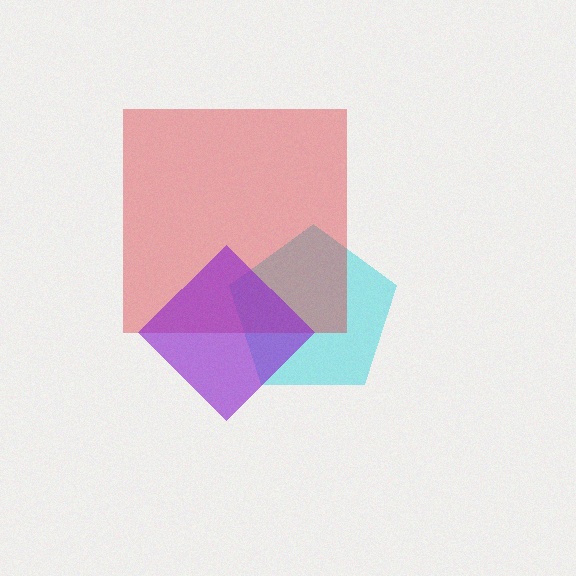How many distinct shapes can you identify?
There are 3 distinct shapes: a cyan pentagon, a red square, a purple diamond.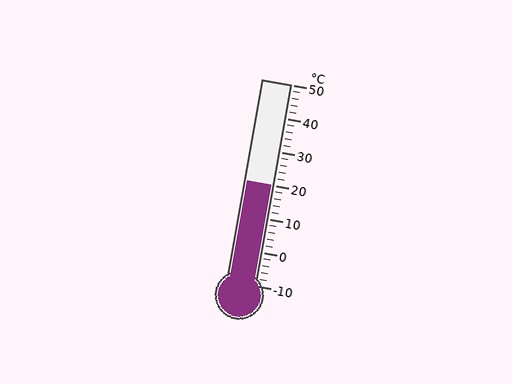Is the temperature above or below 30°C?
The temperature is below 30°C.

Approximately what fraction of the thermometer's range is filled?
The thermometer is filled to approximately 50% of its range.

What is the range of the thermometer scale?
The thermometer scale ranges from -10°C to 50°C.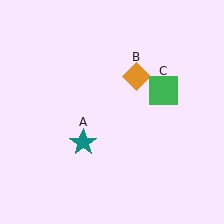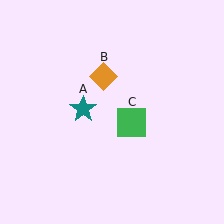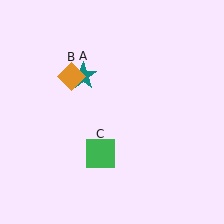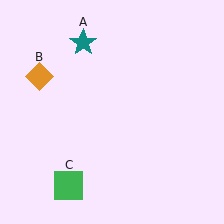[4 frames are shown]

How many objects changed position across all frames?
3 objects changed position: teal star (object A), orange diamond (object B), green square (object C).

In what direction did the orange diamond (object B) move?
The orange diamond (object B) moved left.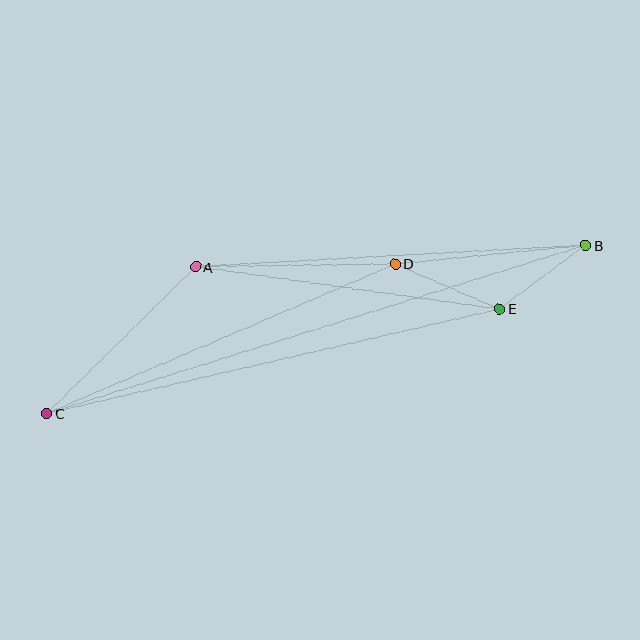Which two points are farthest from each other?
Points B and C are farthest from each other.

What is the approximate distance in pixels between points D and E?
The distance between D and E is approximately 114 pixels.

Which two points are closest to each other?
Points B and E are closest to each other.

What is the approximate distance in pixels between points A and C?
The distance between A and C is approximately 209 pixels.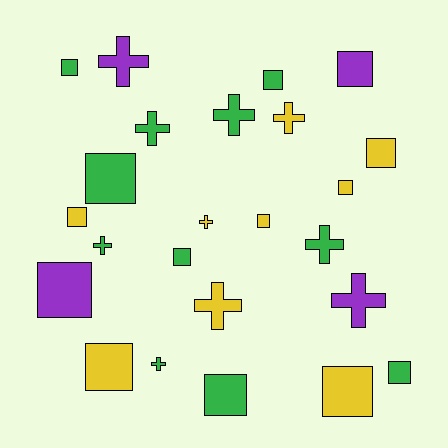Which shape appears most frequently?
Square, with 14 objects.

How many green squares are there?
There are 6 green squares.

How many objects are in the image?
There are 24 objects.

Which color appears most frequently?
Green, with 11 objects.